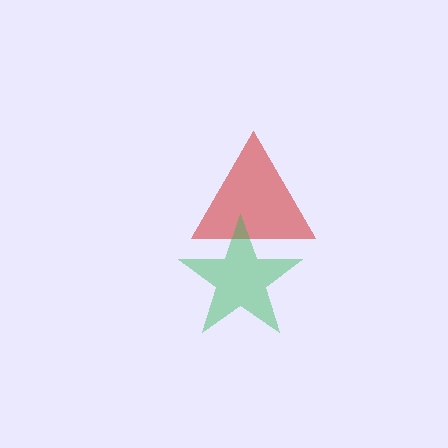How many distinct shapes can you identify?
There are 2 distinct shapes: a red triangle, a green star.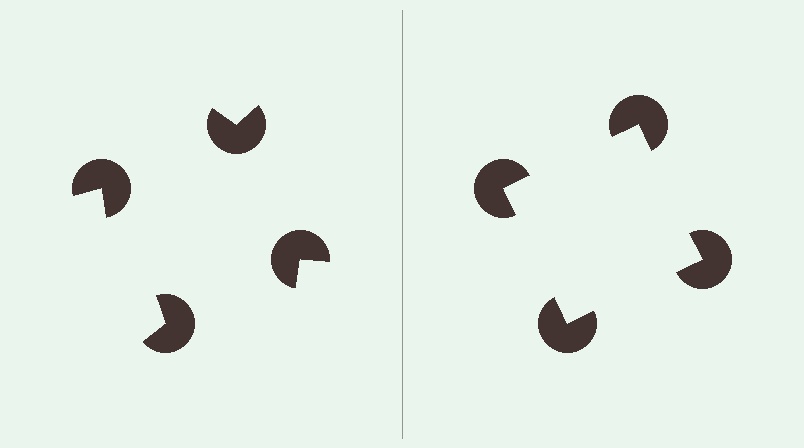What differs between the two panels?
The pac-man discs are positioned identically on both sides; only the wedge orientations differ. On the right they align to a square; on the left they are misaligned.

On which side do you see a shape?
An illusory square appears on the right side. On the left side the wedge cuts are rotated, so no coherent shape forms.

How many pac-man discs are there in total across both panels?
8 — 4 on each side.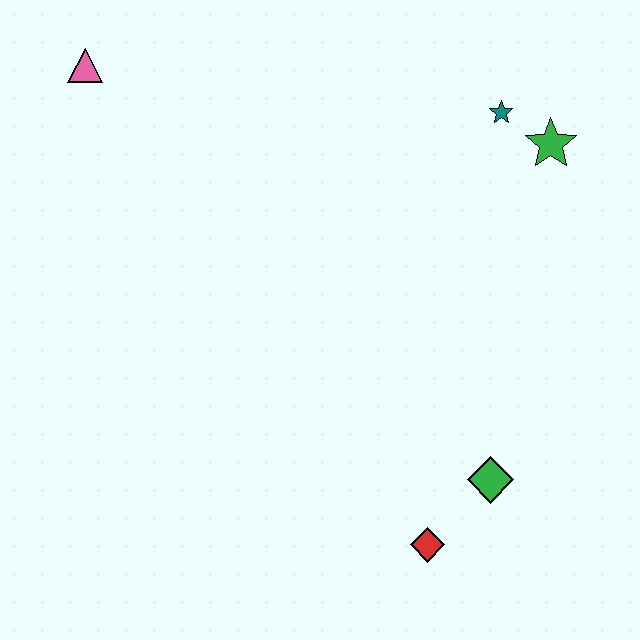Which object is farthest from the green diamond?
The pink triangle is farthest from the green diamond.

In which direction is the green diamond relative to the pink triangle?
The green diamond is below the pink triangle.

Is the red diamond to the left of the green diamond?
Yes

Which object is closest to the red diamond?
The green diamond is closest to the red diamond.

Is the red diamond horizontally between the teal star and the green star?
No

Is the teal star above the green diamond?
Yes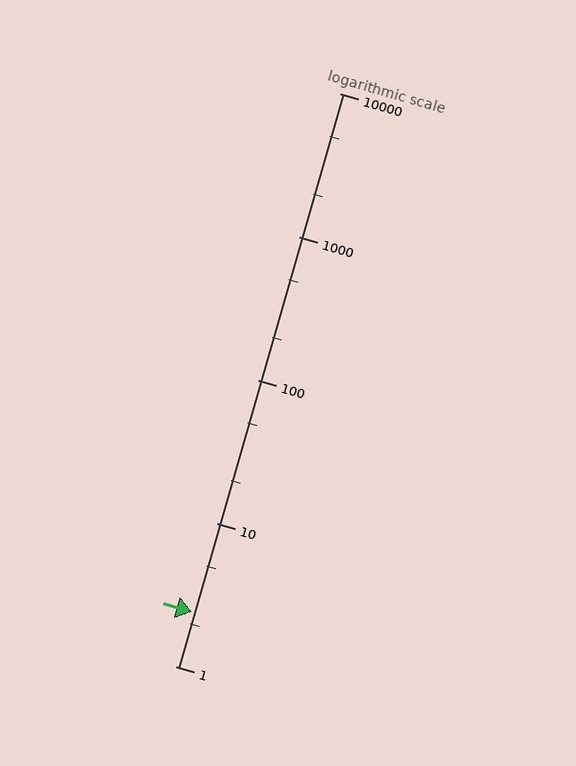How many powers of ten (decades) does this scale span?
The scale spans 4 decades, from 1 to 10000.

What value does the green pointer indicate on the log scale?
The pointer indicates approximately 2.4.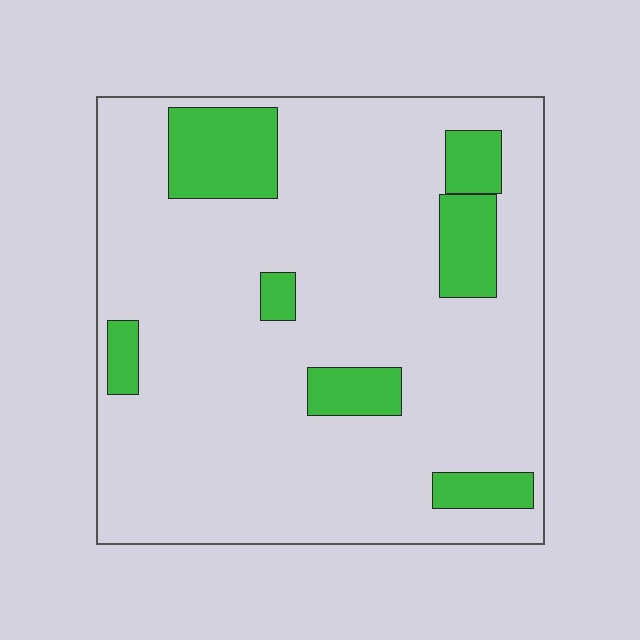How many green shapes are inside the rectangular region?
7.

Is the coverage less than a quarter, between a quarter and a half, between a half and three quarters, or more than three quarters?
Less than a quarter.